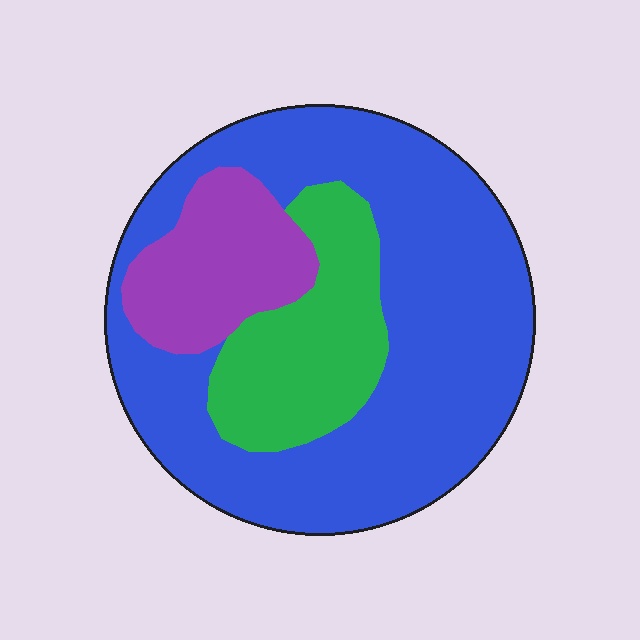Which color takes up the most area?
Blue, at roughly 65%.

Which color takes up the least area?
Purple, at roughly 15%.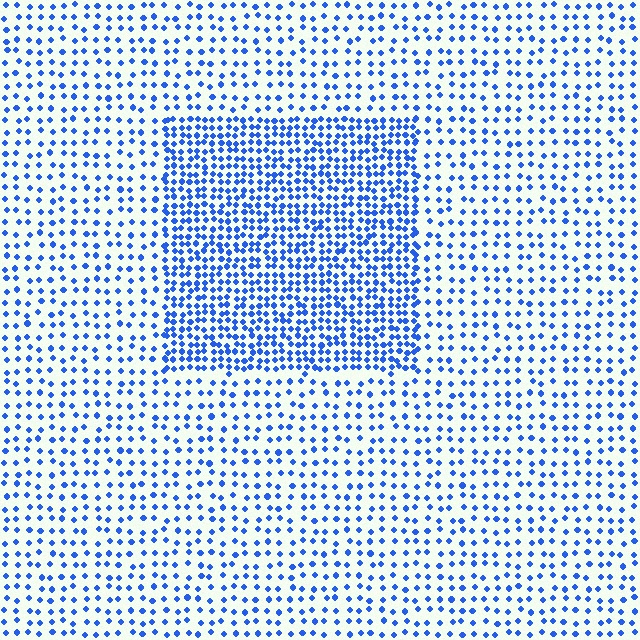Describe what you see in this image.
The image contains small blue elements arranged at two different densities. A rectangle-shaped region is visible where the elements are more densely packed than the surrounding area.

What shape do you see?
I see a rectangle.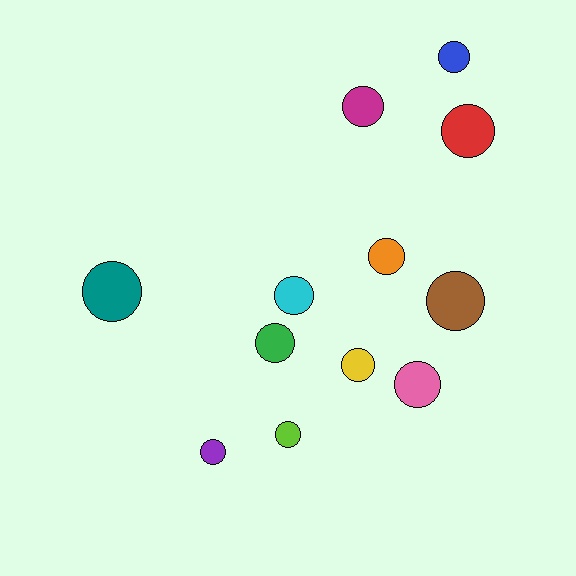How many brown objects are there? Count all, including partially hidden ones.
There is 1 brown object.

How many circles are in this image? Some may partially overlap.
There are 12 circles.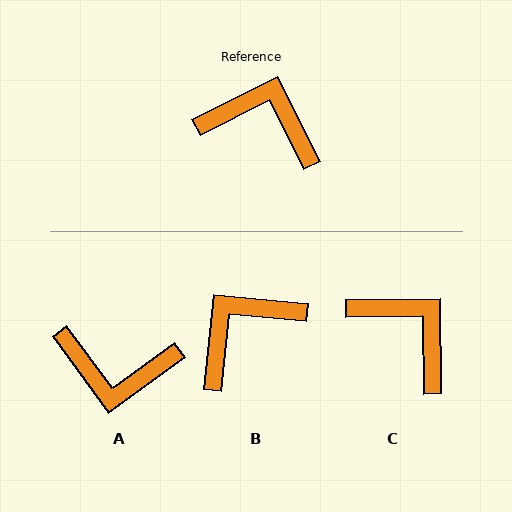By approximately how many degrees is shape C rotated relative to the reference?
Approximately 26 degrees clockwise.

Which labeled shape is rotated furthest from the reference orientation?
A, about 171 degrees away.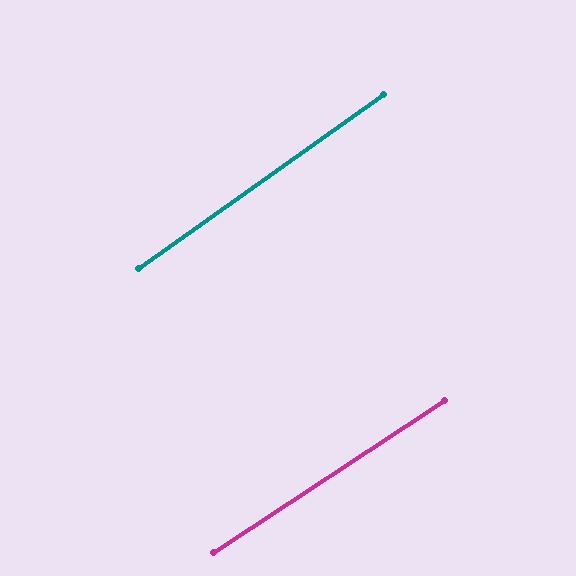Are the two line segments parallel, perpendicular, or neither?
Parallel — their directions differ by only 1.9°.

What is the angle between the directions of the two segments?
Approximately 2 degrees.